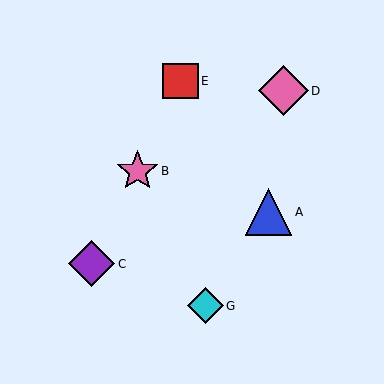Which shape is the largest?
The pink diamond (labeled D) is the largest.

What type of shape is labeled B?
Shape B is a pink star.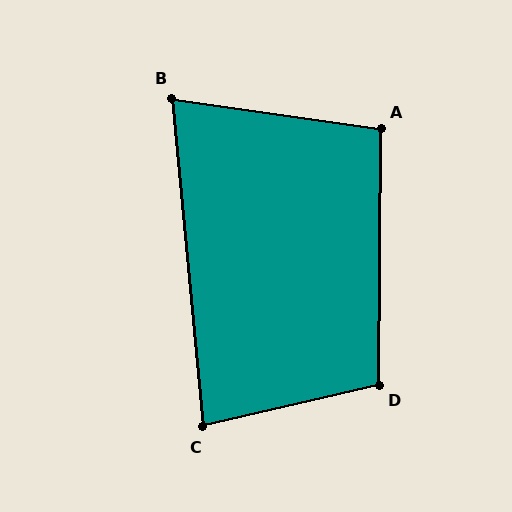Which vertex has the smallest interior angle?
B, at approximately 76 degrees.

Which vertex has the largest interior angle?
D, at approximately 104 degrees.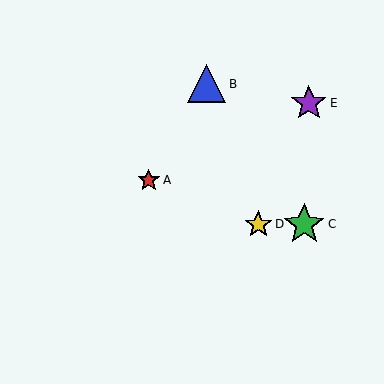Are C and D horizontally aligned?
Yes, both are at y≈224.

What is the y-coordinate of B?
Object B is at y≈84.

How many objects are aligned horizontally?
2 objects (C, D) are aligned horizontally.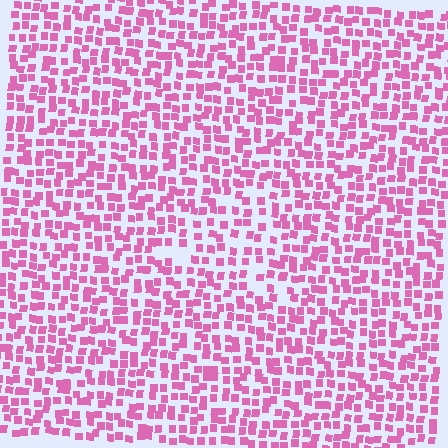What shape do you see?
I see a triangle.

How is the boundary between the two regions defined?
The boundary is defined by a change in element density (approximately 1.5x ratio). All elements are the same color, size, and shape.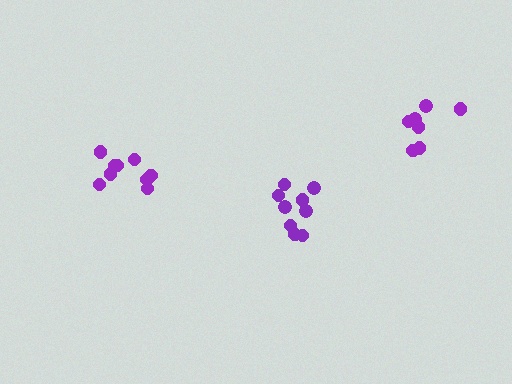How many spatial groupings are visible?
There are 3 spatial groupings.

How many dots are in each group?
Group 1: 9 dots, Group 2: 9 dots, Group 3: 7 dots (25 total).